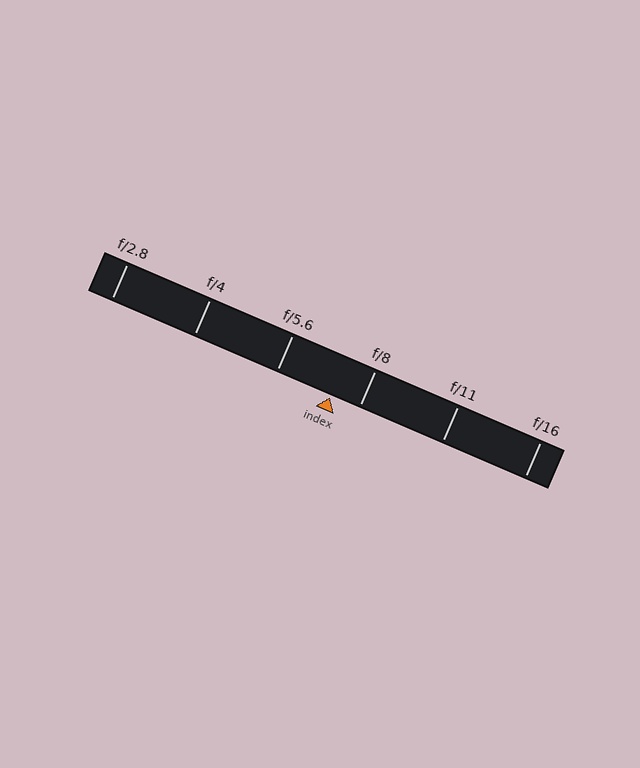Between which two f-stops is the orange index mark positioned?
The index mark is between f/5.6 and f/8.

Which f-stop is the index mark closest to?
The index mark is closest to f/8.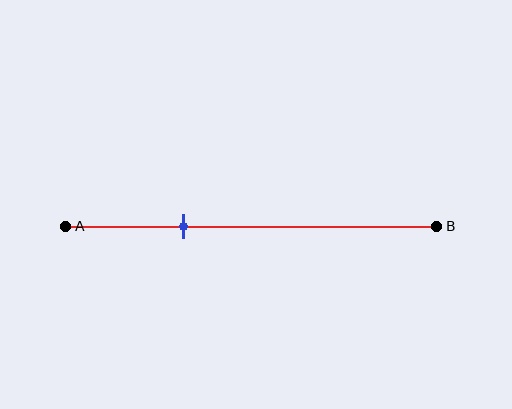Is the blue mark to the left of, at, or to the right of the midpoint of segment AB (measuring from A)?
The blue mark is to the left of the midpoint of segment AB.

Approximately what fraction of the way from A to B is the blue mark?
The blue mark is approximately 30% of the way from A to B.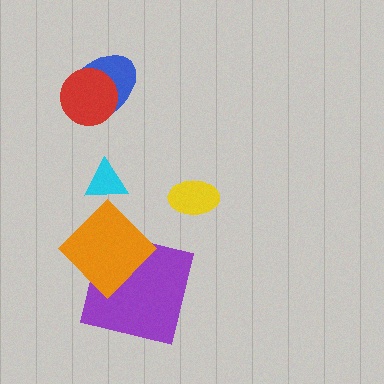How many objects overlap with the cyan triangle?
0 objects overlap with the cyan triangle.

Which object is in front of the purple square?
The orange diamond is in front of the purple square.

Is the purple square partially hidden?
Yes, it is partially covered by another shape.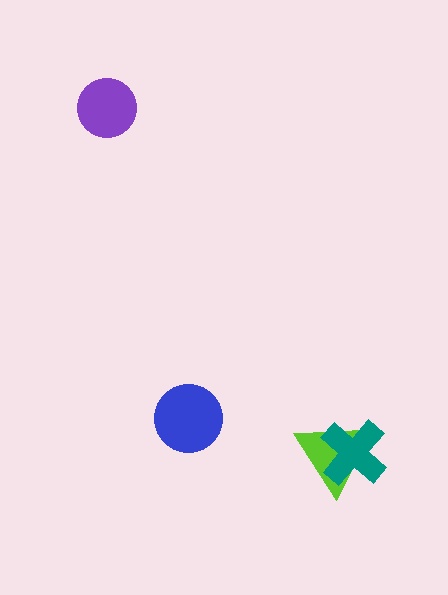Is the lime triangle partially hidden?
Yes, it is partially covered by another shape.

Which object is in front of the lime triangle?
The teal cross is in front of the lime triangle.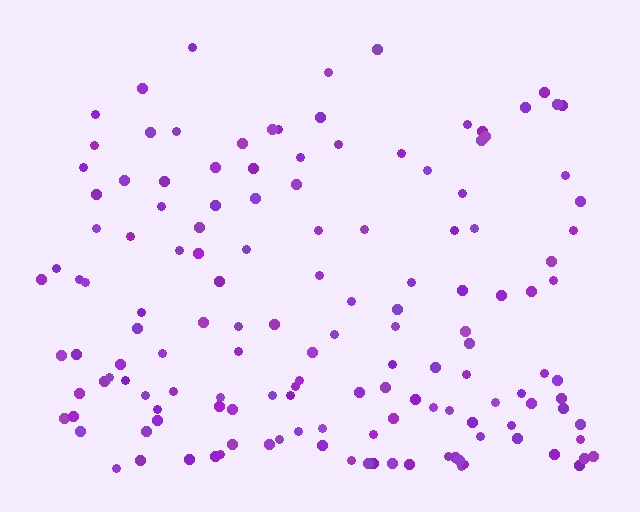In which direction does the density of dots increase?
From top to bottom, with the bottom side densest.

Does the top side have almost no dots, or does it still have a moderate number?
Still a moderate number, just noticeably fewer than the bottom.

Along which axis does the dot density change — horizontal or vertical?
Vertical.